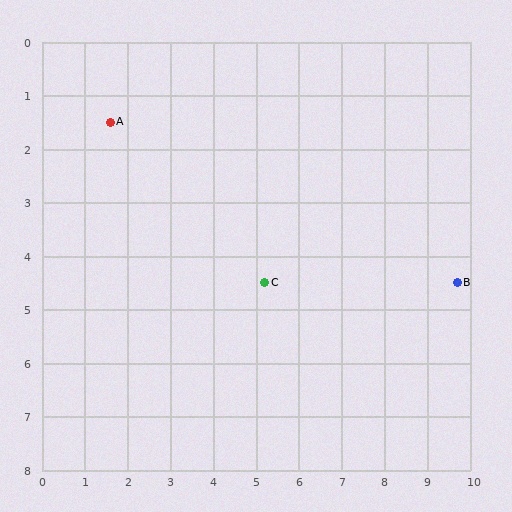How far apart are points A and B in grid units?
Points A and B are about 8.6 grid units apart.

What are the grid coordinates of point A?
Point A is at approximately (1.6, 1.5).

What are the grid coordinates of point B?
Point B is at approximately (9.7, 4.5).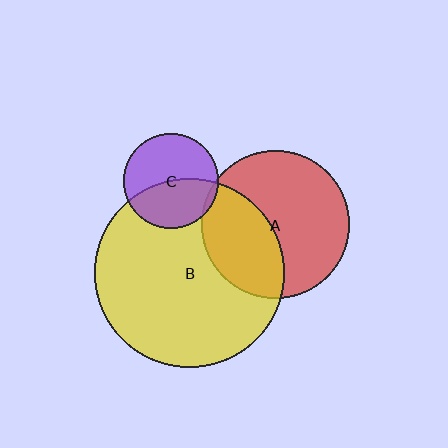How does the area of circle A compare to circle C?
Approximately 2.4 times.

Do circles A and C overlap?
Yes.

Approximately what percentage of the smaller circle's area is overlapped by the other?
Approximately 5%.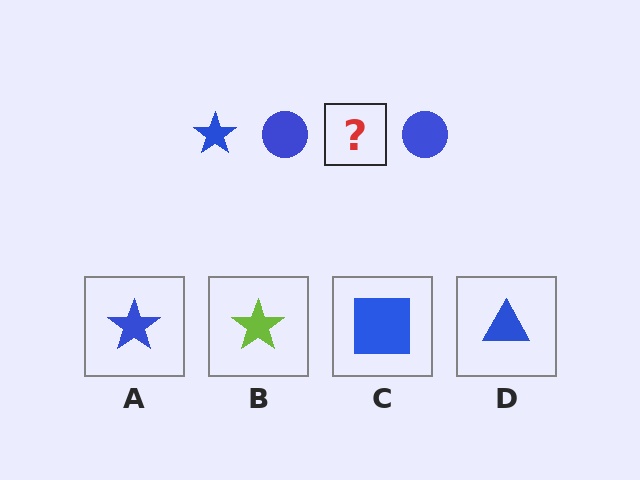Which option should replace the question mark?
Option A.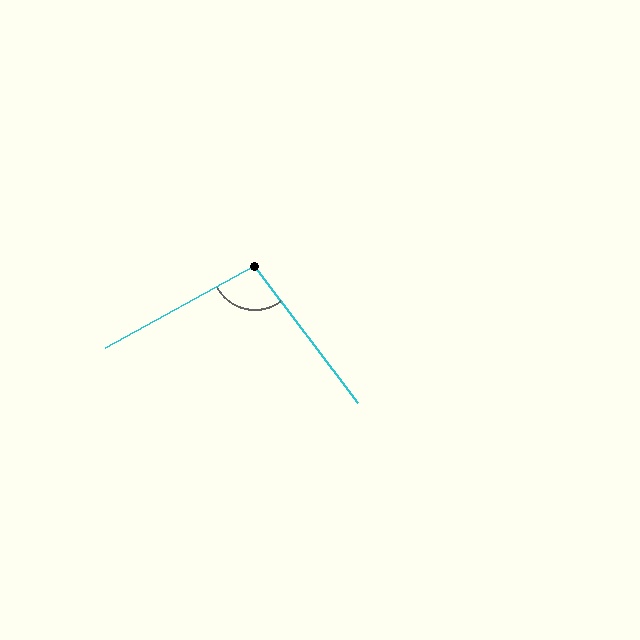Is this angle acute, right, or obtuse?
It is obtuse.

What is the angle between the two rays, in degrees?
Approximately 98 degrees.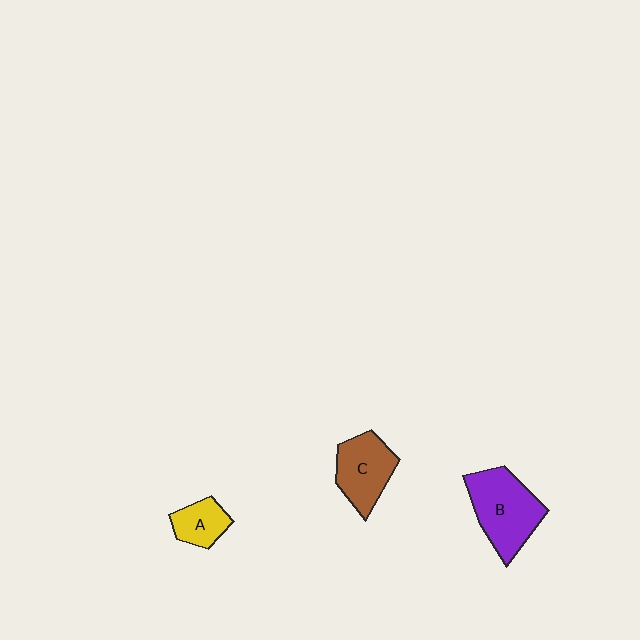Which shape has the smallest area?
Shape A (yellow).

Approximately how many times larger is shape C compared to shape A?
Approximately 1.7 times.